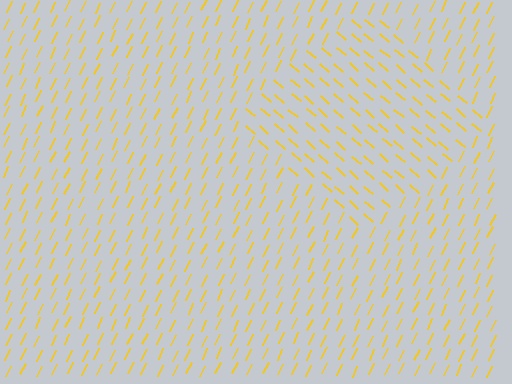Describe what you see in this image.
The image is filled with small yellow line segments. A diamond region in the image has lines oriented differently from the surrounding lines, creating a visible texture boundary.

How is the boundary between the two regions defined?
The boundary is defined purely by a change in line orientation (approximately 74 degrees difference). All lines are the same color and thickness.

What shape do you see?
I see a diamond.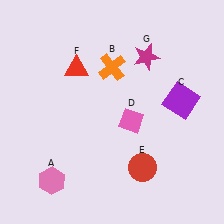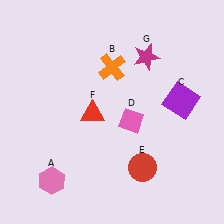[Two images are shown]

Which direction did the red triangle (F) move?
The red triangle (F) moved down.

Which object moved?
The red triangle (F) moved down.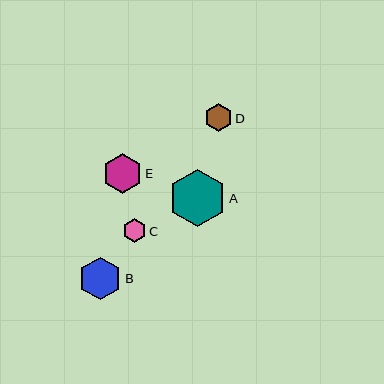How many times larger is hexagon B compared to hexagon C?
Hexagon B is approximately 1.8 times the size of hexagon C.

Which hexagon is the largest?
Hexagon A is the largest with a size of approximately 57 pixels.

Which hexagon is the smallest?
Hexagon C is the smallest with a size of approximately 24 pixels.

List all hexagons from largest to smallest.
From largest to smallest: A, B, E, D, C.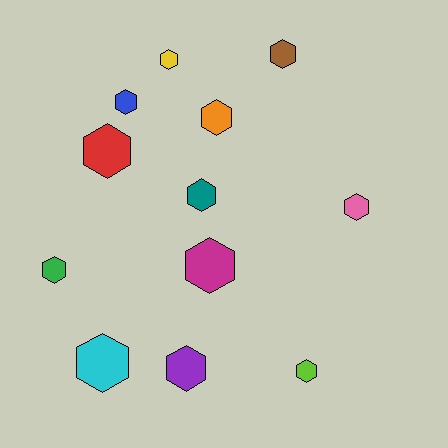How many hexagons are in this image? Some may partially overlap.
There are 12 hexagons.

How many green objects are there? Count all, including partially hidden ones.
There is 1 green object.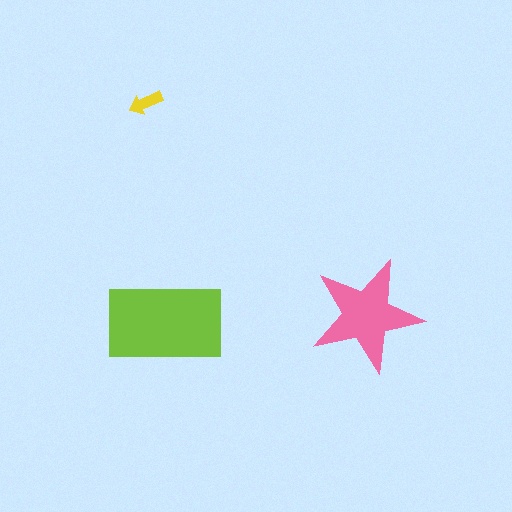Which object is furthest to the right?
The pink star is rightmost.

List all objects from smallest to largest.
The yellow arrow, the pink star, the lime rectangle.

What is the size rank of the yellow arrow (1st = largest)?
3rd.